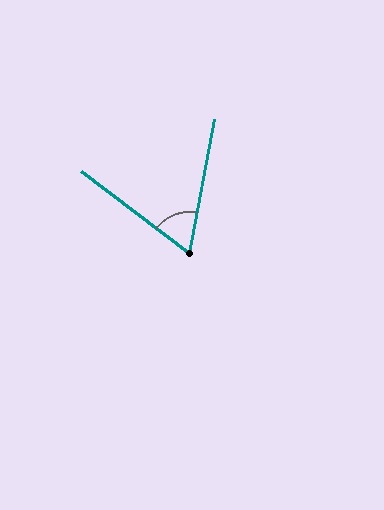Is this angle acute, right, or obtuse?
It is acute.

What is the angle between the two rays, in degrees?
Approximately 63 degrees.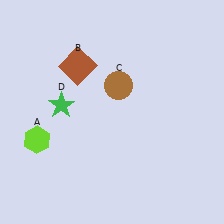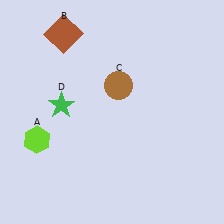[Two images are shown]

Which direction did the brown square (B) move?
The brown square (B) moved up.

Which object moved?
The brown square (B) moved up.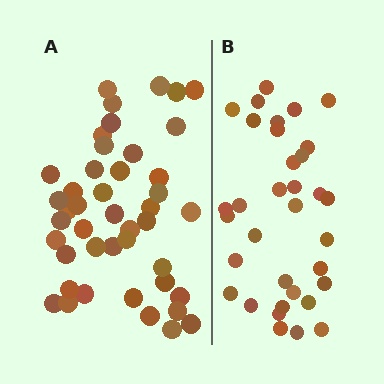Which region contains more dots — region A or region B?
Region A (the left region) has more dots.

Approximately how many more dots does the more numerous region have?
Region A has roughly 10 or so more dots than region B.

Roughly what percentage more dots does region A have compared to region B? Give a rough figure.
About 30% more.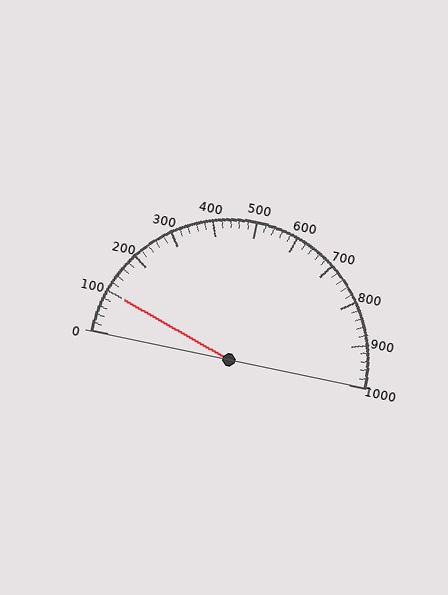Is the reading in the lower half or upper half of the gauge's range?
The reading is in the lower half of the range (0 to 1000).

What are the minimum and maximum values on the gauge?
The gauge ranges from 0 to 1000.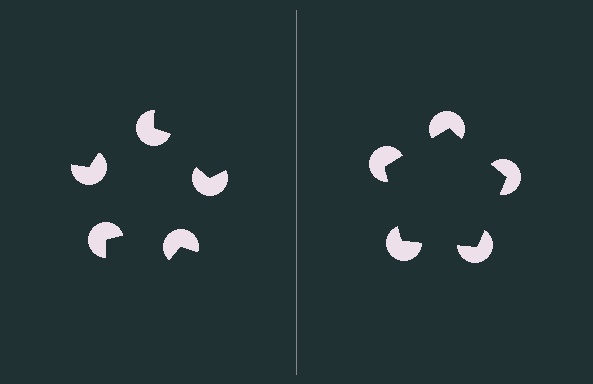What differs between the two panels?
The pac-man discs are positioned identically on both sides; only the wedge orientations differ. On the right they align to a pentagon; on the left they are misaligned.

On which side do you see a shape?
An illusory pentagon appears on the right side. On the left side the wedge cuts are rotated, so no coherent shape forms.